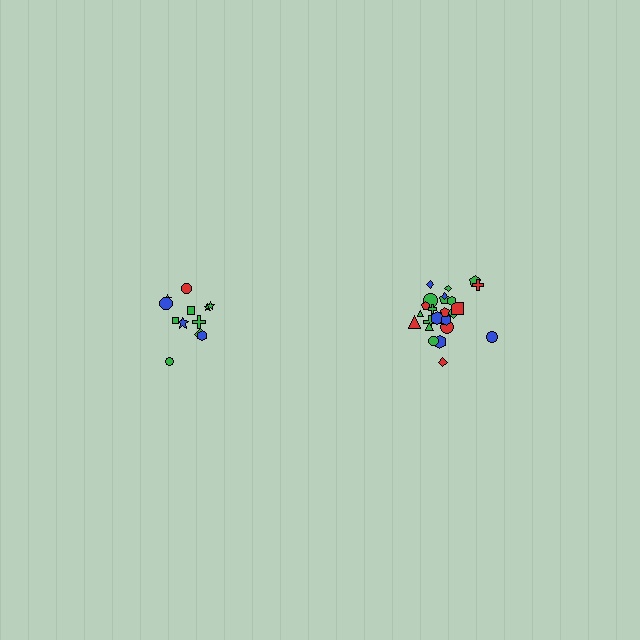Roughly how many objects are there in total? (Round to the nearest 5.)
Roughly 35 objects in total.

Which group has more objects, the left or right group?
The right group.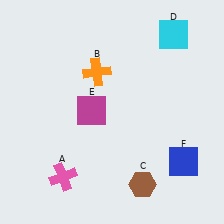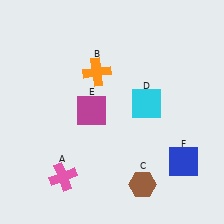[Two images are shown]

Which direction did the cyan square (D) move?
The cyan square (D) moved down.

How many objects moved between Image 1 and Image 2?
1 object moved between the two images.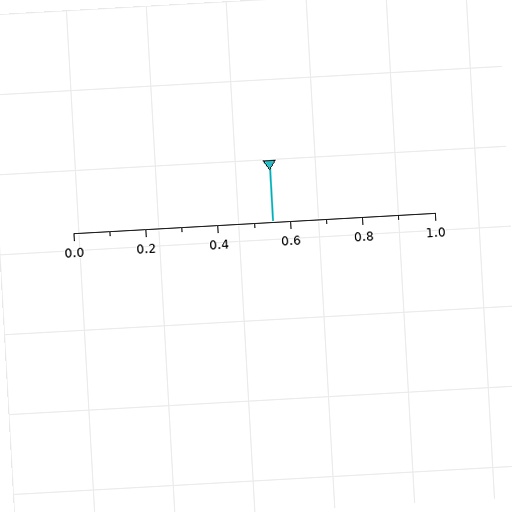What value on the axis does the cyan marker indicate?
The marker indicates approximately 0.55.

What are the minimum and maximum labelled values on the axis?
The axis runs from 0.0 to 1.0.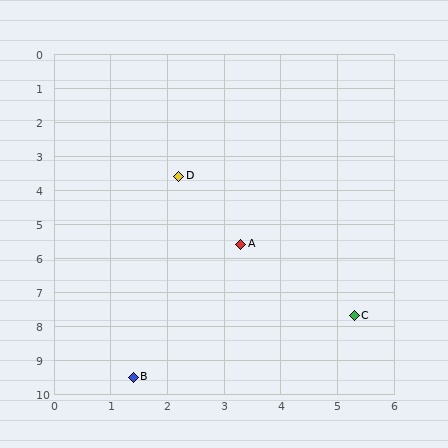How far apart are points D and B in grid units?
Points D and B are about 6.0 grid units apart.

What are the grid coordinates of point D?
Point D is at approximately (2.2, 3.6).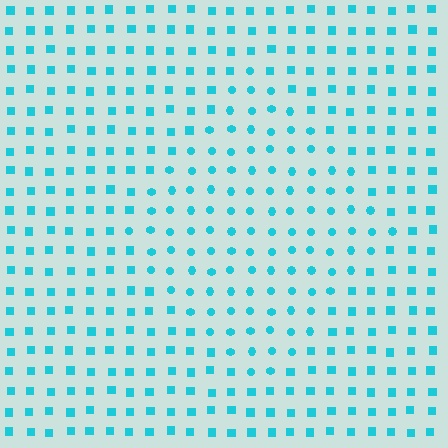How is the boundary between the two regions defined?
The boundary is defined by a change in element shape: circles inside vs. squares outside. All elements share the same color and spacing.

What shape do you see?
I see a diamond.